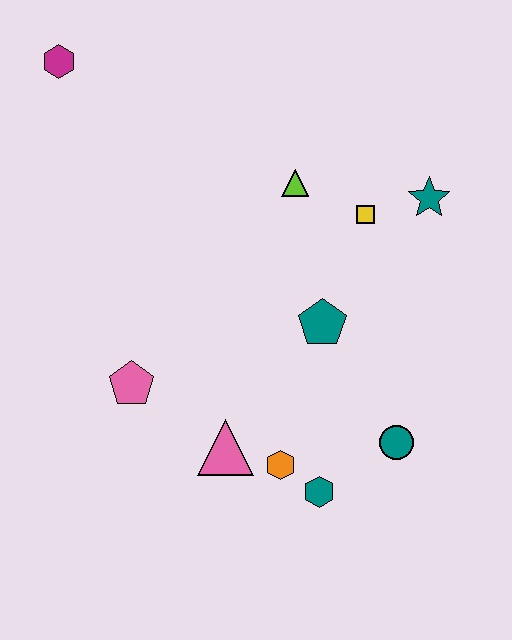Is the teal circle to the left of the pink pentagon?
No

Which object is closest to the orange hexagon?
The teal hexagon is closest to the orange hexagon.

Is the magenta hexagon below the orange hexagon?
No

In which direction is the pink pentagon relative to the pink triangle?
The pink pentagon is to the left of the pink triangle.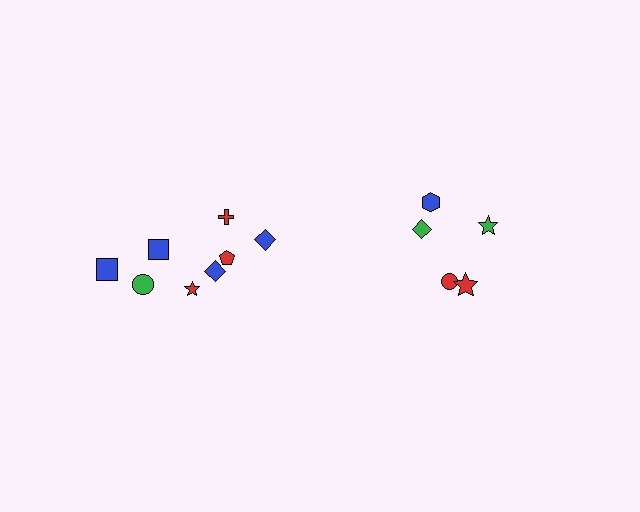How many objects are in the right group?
There are 5 objects.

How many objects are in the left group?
There are 8 objects.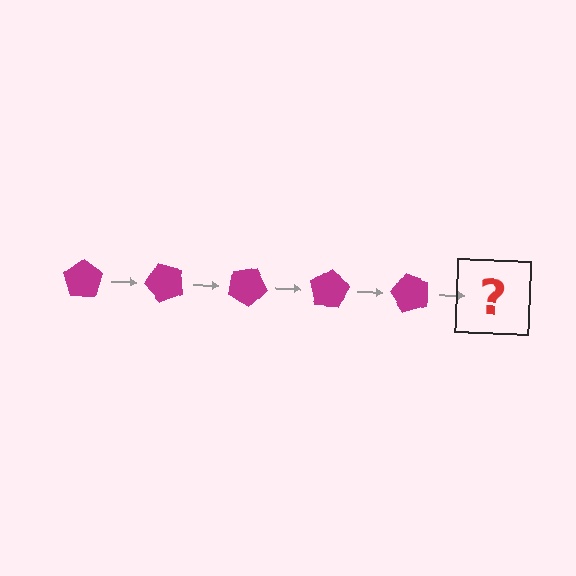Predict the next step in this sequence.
The next step is a magenta pentagon rotated 250 degrees.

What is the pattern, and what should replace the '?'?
The pattern is that the pentagon rotates 50 degrees each step. The '?' should be a magenta pentagon rotated 250 degrees.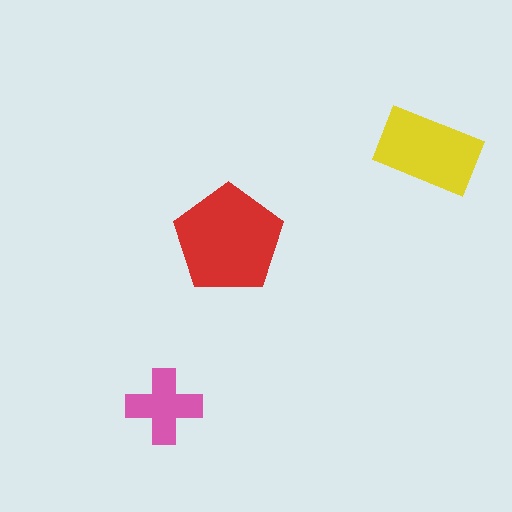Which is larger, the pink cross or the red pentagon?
The red pentagon.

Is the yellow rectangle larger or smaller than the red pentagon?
Smaller.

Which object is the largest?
The red pentagon.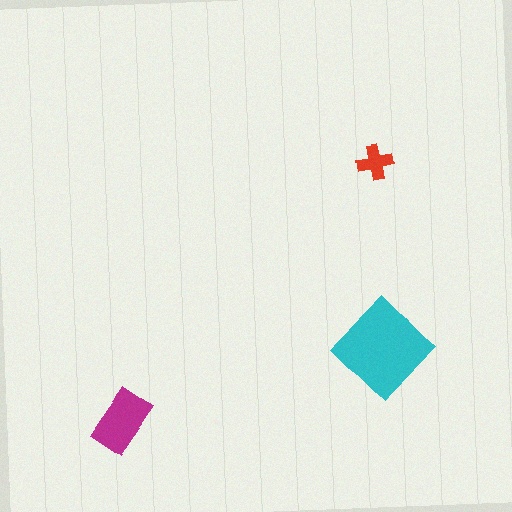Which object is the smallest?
The red cross.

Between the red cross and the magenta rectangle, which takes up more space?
The magenta rectangle.